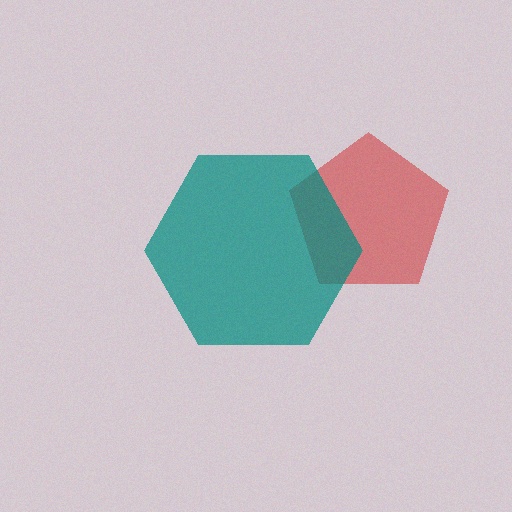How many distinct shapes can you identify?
There are 2 distinct shapes: a red pentagon, a teal hexagon.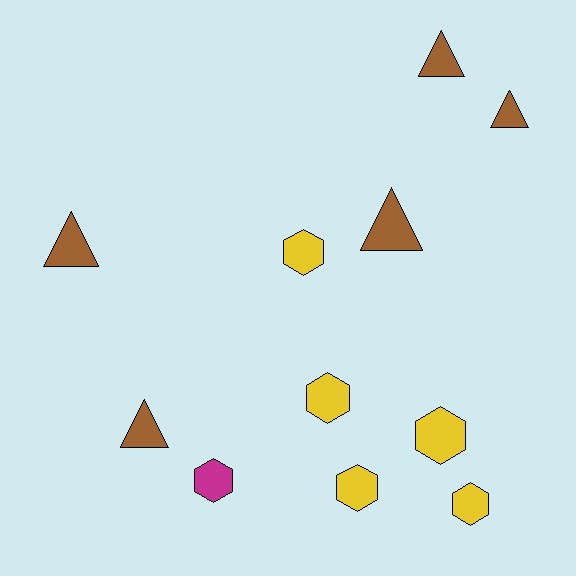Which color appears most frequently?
Yellow, with 5 objects.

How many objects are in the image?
There are 11 objects.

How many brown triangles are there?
There are 5 brown triangles.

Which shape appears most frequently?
Hexagon, with 6 objects.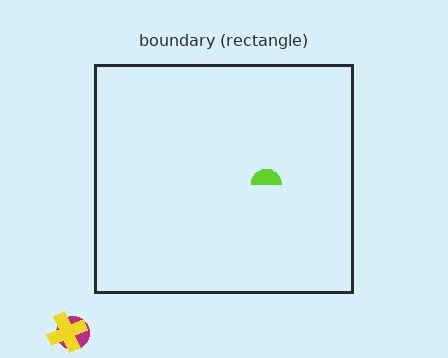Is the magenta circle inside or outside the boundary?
Outside.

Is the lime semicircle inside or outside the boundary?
Inside.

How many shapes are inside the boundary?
1 inside, 2 outside.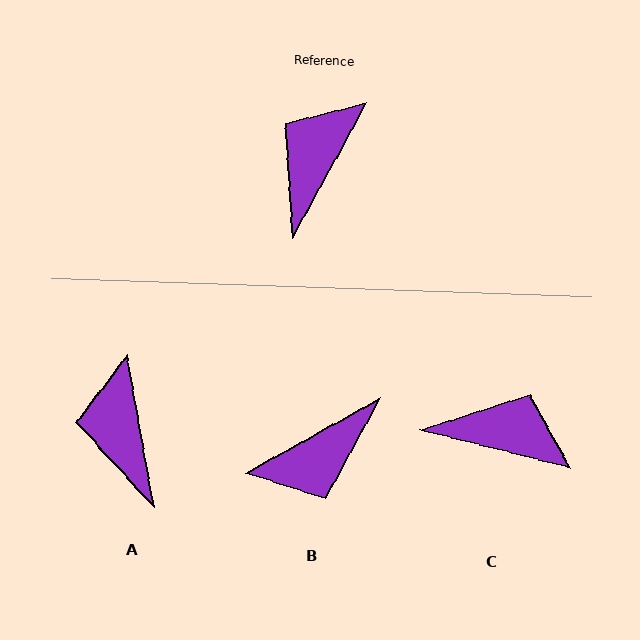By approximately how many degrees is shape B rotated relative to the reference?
Approximately 148 degrees counter-clockwise.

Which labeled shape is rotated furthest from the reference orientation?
B, about 148 degrees away.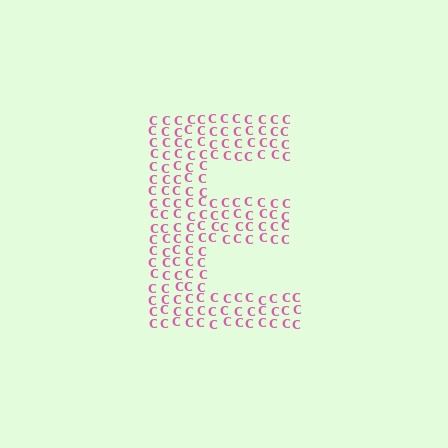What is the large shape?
The large shape is the letter E.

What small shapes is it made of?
It is made of small letter C's.